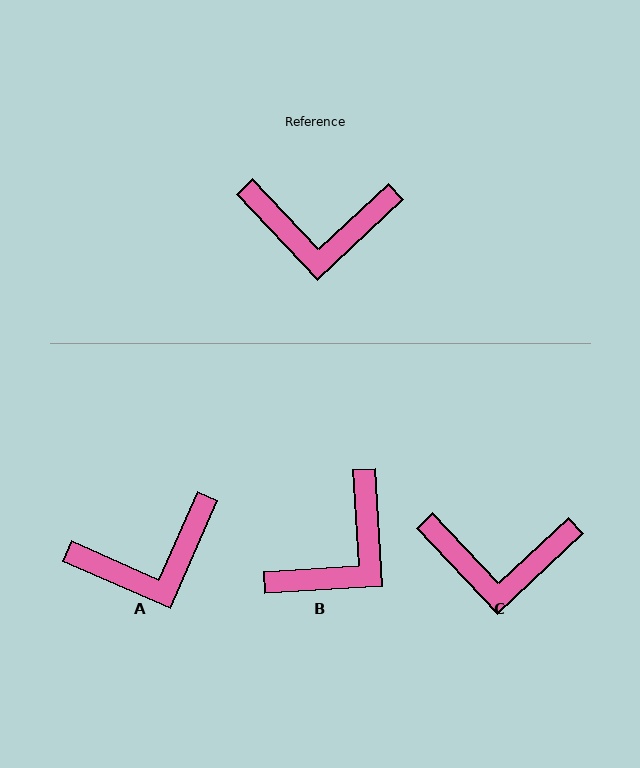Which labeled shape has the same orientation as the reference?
C.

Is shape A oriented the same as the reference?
No, it is off by about 23 degrees.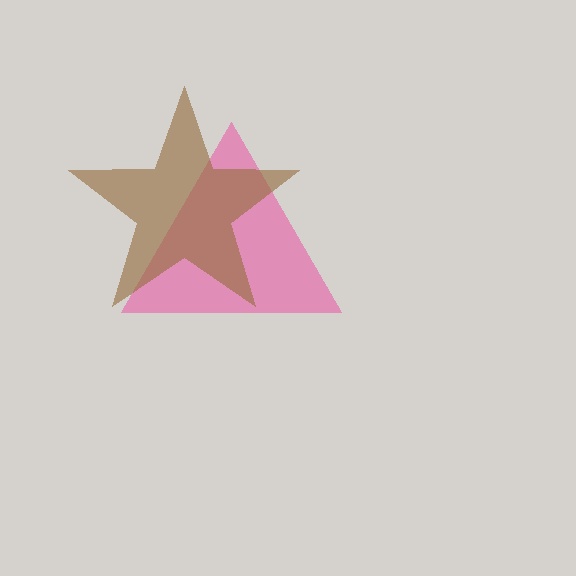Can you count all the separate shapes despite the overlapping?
Yes, there are 2 separate shapes.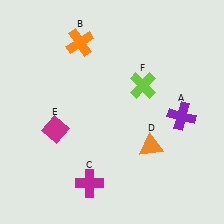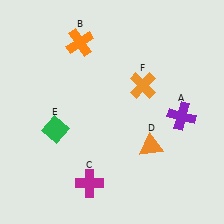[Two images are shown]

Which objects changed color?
E changed from magenta to green. F changed from lime to orange.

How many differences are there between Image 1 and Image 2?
There are 2 differences between the two images.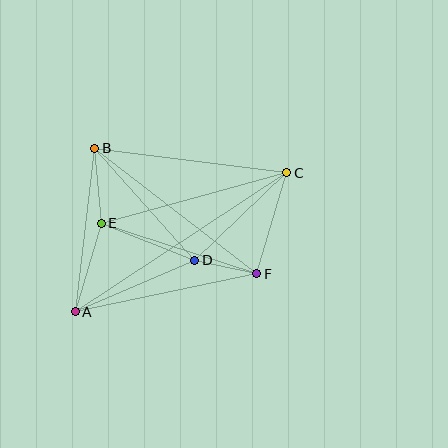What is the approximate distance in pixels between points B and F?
The distance between B and F is approximately 205 pixels.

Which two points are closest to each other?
Points D and F are closest to each other.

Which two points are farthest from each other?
Points A and C are farthest from each other.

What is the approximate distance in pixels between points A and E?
The distance between A and E is approximately 92 pixels.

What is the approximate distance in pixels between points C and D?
The distance between C and D is approximately 127 pixels.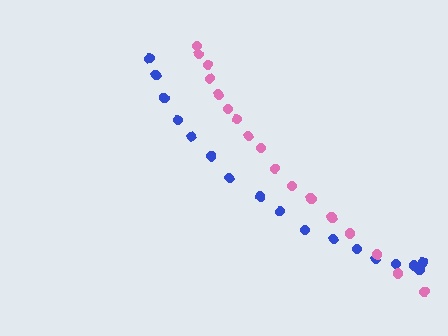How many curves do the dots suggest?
There are 2 distinct paths.